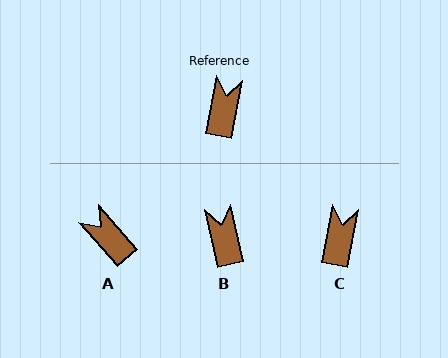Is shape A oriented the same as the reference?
No, it is off by about 52 degrees.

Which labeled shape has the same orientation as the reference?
C.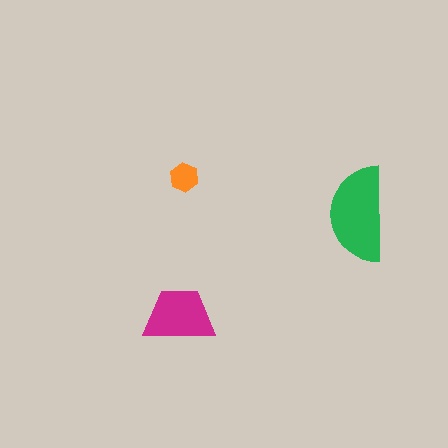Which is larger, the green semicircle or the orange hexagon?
The green semicircle.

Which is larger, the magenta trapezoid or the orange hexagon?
The magenta trapezoid.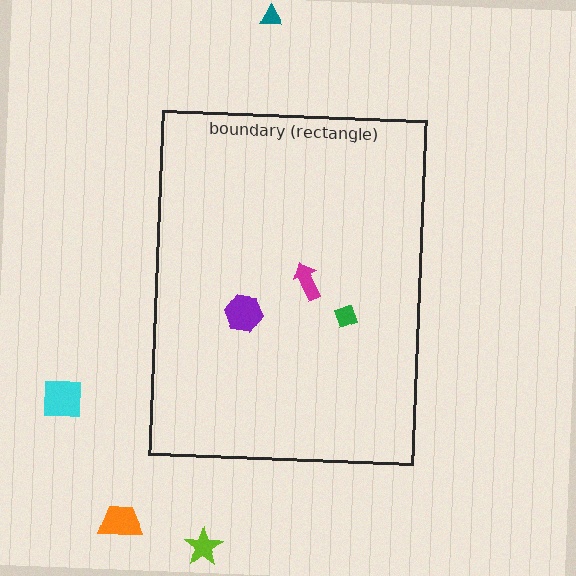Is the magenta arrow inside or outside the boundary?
Inside.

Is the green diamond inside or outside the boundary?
Inside.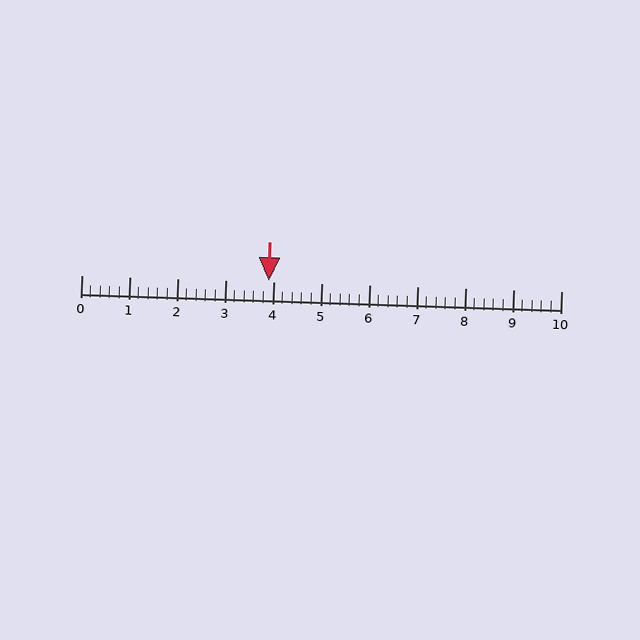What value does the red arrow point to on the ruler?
The red arrow points to approximately 3.9.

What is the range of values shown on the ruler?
The ruler shows values from 0 to 10.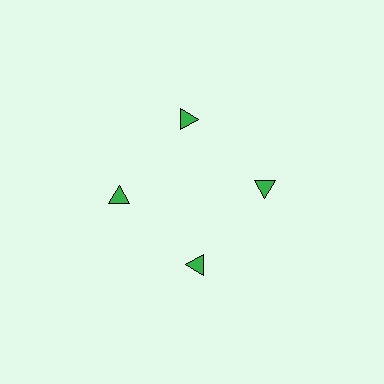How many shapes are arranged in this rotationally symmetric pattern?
There are 4 shapes, arranged in 4 groups of 1.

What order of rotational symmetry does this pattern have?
This pattern has 4-fold rotational symmetry.